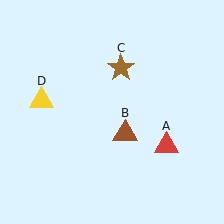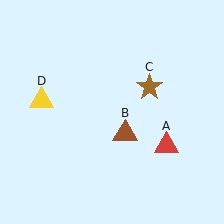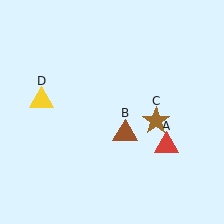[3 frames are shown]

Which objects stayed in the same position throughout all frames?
Red triangle (object A) and brown triangle (object B) and yellow triangle (object D) remained stationary.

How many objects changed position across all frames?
1 object changed position: brown star (object C).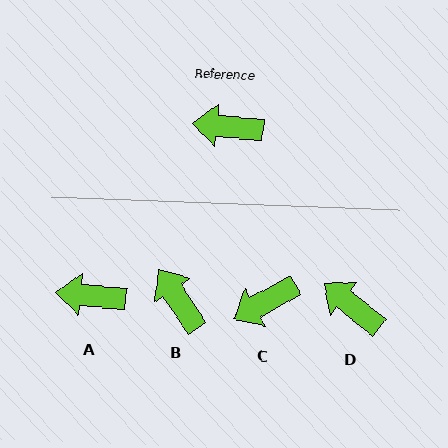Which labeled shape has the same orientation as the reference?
A.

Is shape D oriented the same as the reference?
No, it is off by about 33 degrees.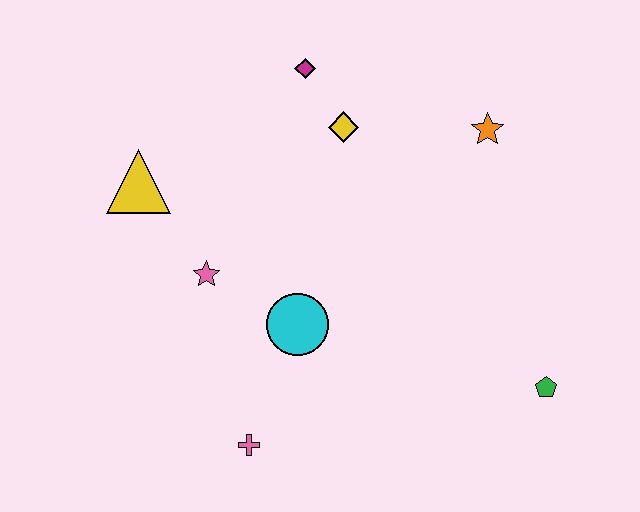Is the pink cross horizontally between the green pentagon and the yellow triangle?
Yes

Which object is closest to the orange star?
The yellow diamond is closest to the orange star.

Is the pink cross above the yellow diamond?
No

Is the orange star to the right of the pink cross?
Yes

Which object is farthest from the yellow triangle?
The green pentagon is farthest from the yellow triangle.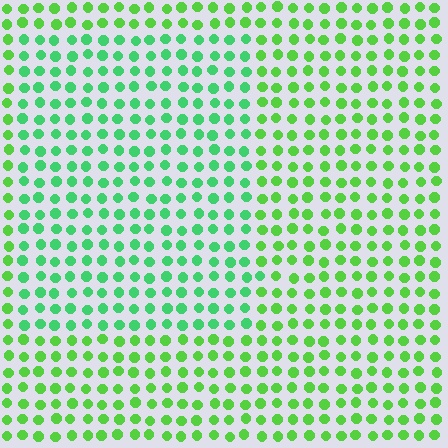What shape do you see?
I see a rectangle.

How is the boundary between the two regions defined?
The boundary is defined purely by a slight shift in hue (about 28 degrees). Spacing, size, and orientation are identical on both sides.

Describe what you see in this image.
The image is filled with small lime elements in a uniform arrangement. A rectangle-shaped region is visible where the elements are tinted to a slightly different hue, forming a subtle color boundary.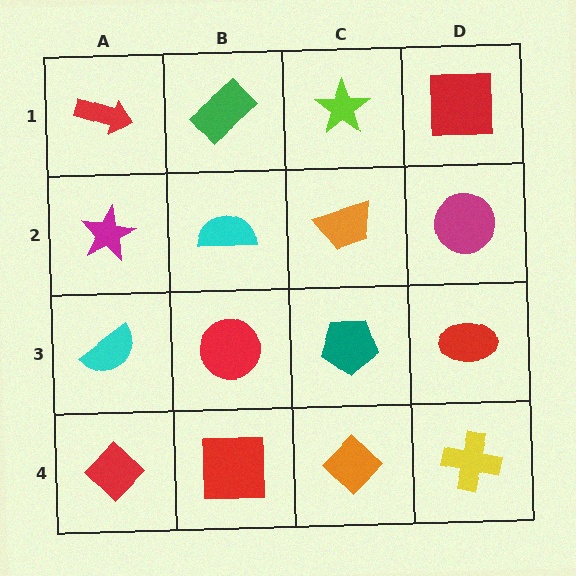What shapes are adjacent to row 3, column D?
A magenta circle (row 2, column D), a yellow cross (row 4, column D), a teal pentagon (row 3, column C).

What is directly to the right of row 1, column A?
A green rectangle.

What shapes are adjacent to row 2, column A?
A red arrow (row 1, column A), a cyan semicircle (row 3, column A), a cyan semicircle (row 2, column B).